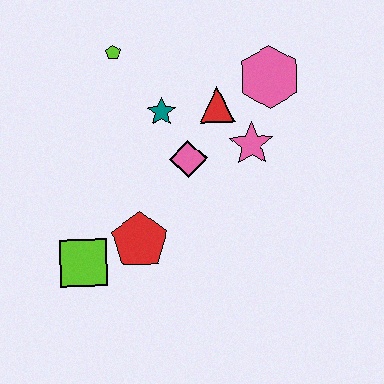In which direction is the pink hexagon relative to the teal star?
The pink hexagon is to the right of the teal star.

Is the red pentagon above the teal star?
No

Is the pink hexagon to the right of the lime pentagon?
Yes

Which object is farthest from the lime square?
The pink hexagon is farthest from the lime square.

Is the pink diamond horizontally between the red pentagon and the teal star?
No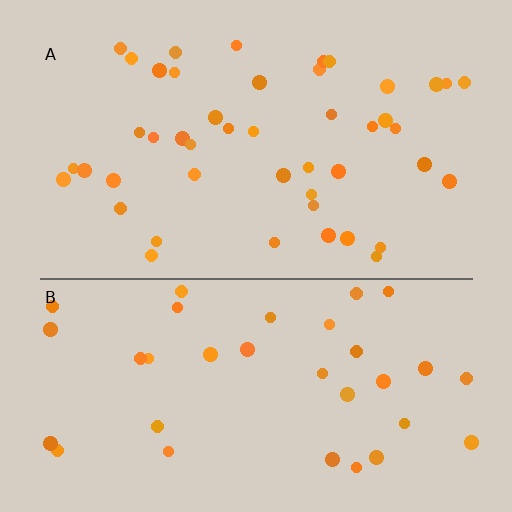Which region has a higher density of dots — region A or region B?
A (the top).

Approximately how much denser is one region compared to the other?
Approximately 1.3× — region A over region B.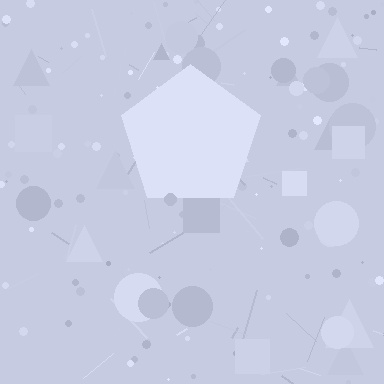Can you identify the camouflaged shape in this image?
The camouflaged shape is a pentagon.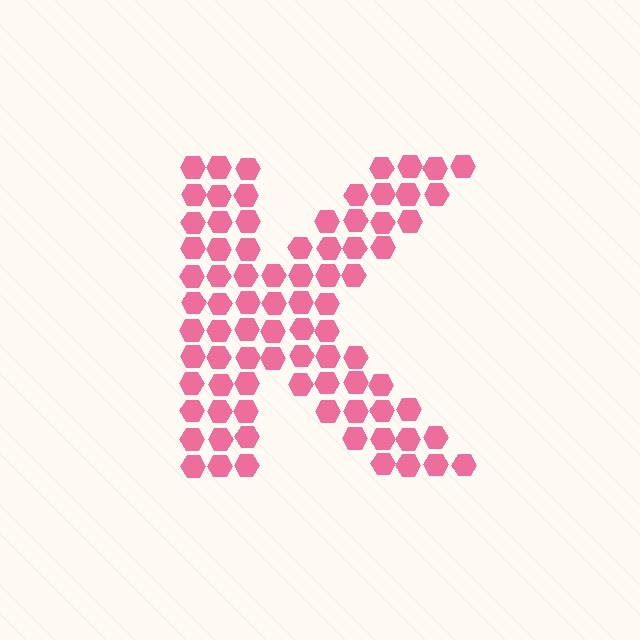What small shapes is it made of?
It is made of small hexagons.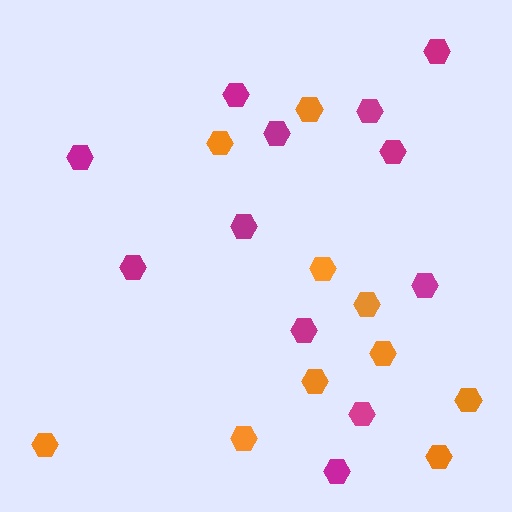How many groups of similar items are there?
There are 2 groups: one group of orange hexagons (10) and one group of magenta hexagons (12).